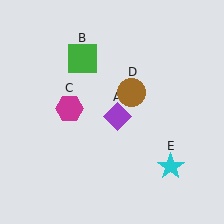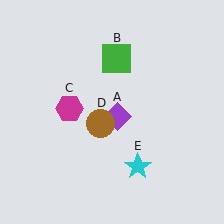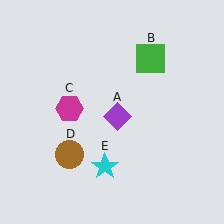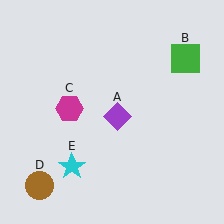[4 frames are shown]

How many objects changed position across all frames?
3 objects changed position: green square (object B), brown circle (object D), cyan star (object E).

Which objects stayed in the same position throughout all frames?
Purple diamond (object A) and magenta hexagon (object C) remained stationary.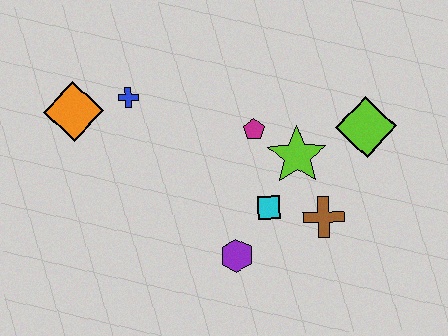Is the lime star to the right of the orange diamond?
Yes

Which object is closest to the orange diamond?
The blue cross is closest to the orange diamond.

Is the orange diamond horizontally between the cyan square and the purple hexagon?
No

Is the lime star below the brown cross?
No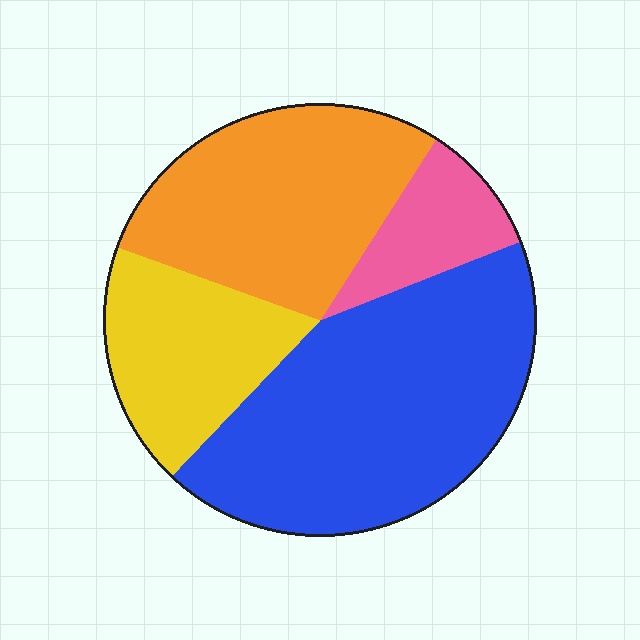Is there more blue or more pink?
Blue.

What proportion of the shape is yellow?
Yellow covers 18% of the shape.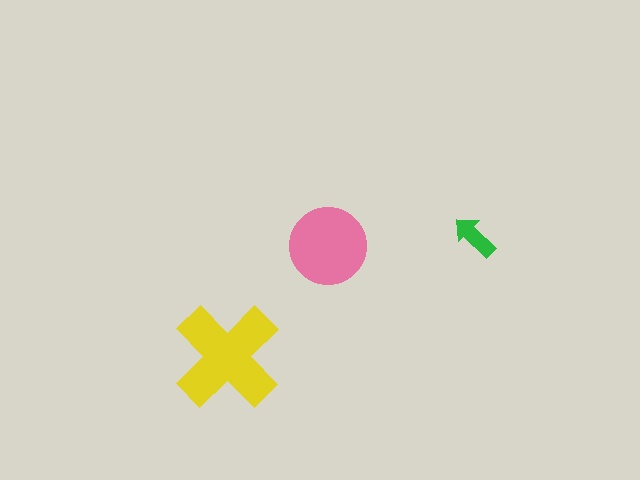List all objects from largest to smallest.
The yellow cross, the pink circle, the green arrow.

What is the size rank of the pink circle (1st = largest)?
2nd.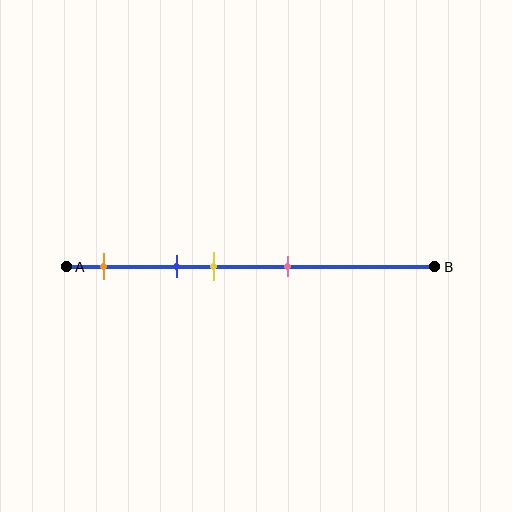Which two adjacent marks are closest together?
The blue and yellow marks are the closest adjacent pair.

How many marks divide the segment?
There are 4 marks dividing the segment.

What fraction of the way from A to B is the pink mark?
The pink mark is approximately 60% (0.6) of the way from A to B.